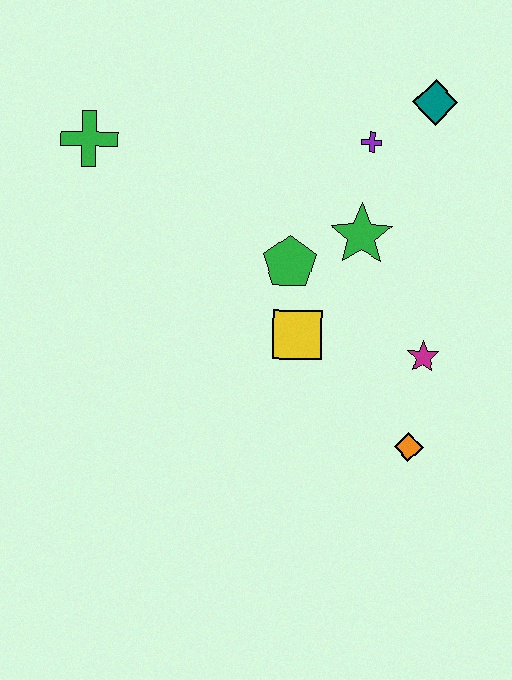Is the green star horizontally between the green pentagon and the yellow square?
No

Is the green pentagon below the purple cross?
Yes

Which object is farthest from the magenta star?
The green cross is farthest from the magenta star.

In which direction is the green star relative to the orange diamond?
The green star is above the orange diamond.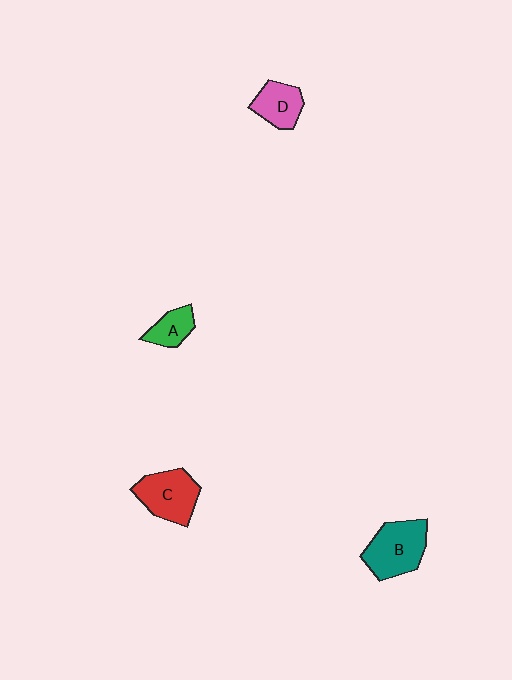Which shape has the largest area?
Shape B (teal).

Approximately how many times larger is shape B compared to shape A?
Approximately 2.0 times.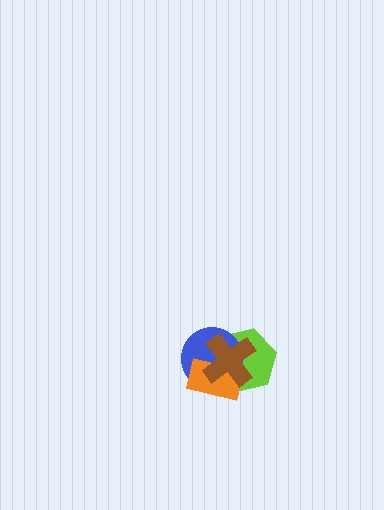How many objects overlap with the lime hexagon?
3 objects overlap with the lime hexagon.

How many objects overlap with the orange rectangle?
3 objects overlap with the orange rectangle.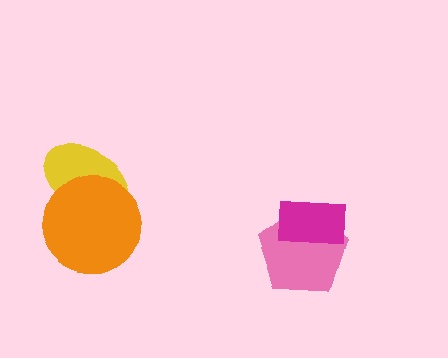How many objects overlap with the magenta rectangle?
1 object overlaps with the magenta rectangle.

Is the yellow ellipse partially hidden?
Yes, it is partially covered by another shape.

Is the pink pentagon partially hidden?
Yes, it is partially covered by another shape.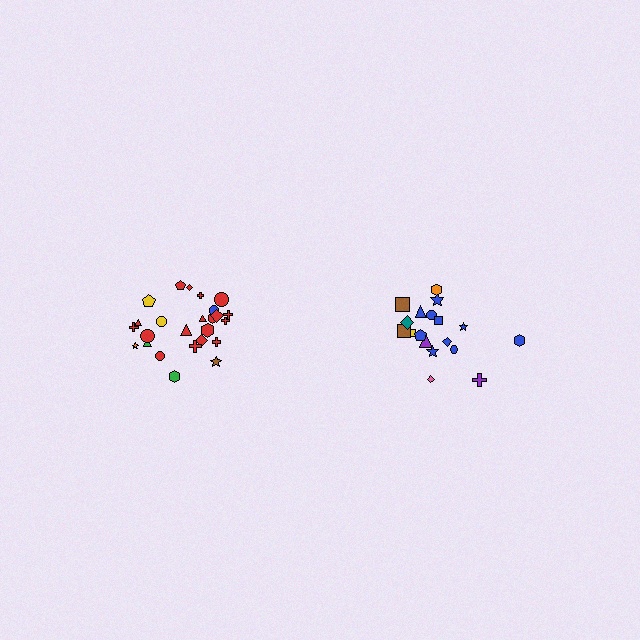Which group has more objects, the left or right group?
The left group.